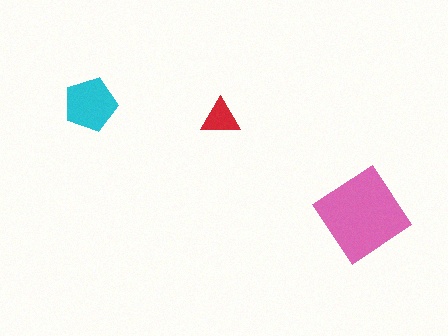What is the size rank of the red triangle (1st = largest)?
3rd.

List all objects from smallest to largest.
The red triangle, the cyan pentagon, the pink diamond.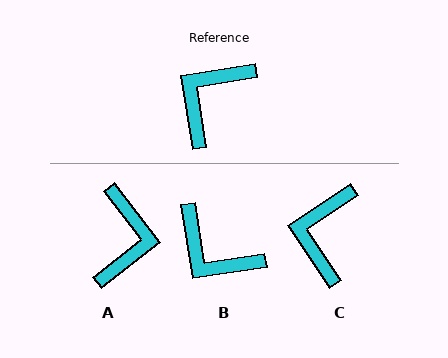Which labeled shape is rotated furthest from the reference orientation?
A, about 151 degrees away.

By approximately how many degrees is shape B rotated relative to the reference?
Approximately 90 degrees counter-clockwise.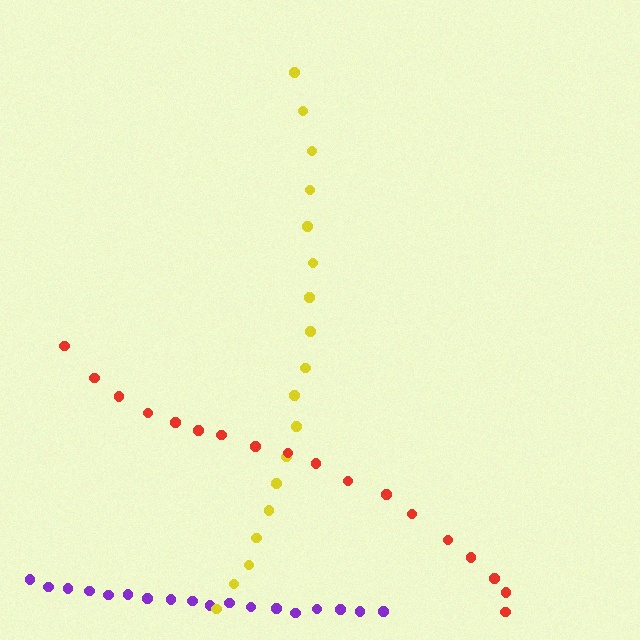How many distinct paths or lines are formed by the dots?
There are 3 distinct paths.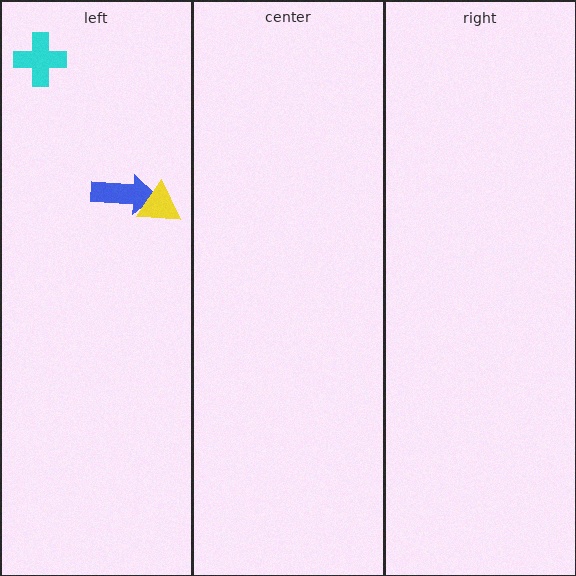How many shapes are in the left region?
3.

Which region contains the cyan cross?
The left region.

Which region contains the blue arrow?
The left region.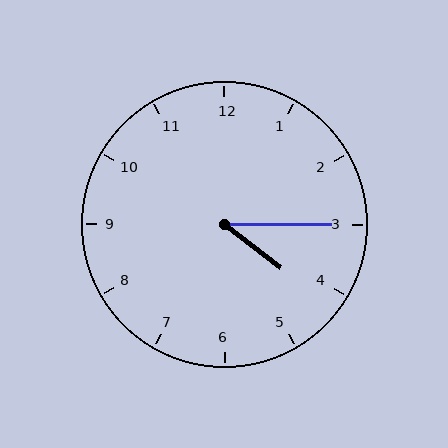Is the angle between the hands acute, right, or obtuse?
It is acute.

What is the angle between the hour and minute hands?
Approximately 38 degrees.